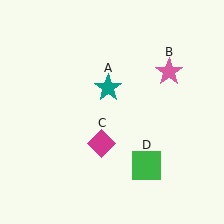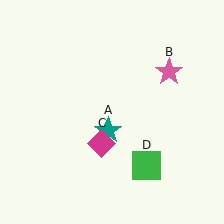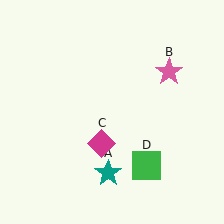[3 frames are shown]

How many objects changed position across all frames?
1 object changed position: teal star (object A).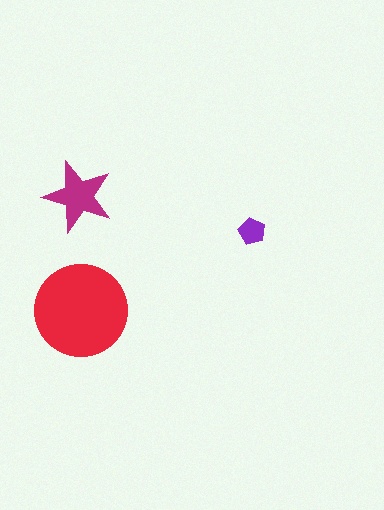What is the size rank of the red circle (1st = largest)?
1st.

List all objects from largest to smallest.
The red circle, the magenta star, the purple pentagon.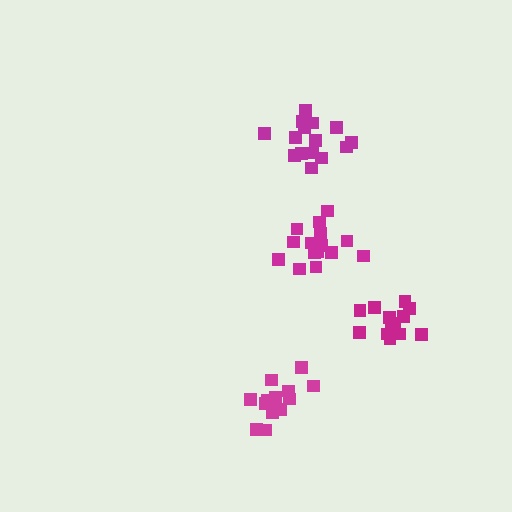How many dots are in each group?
Group 1: 15 dots, Group 2: 14 dots, Group 3: 15 dots, Group 4: 15 dots (59 total).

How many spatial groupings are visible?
There are 4 spatial groupings.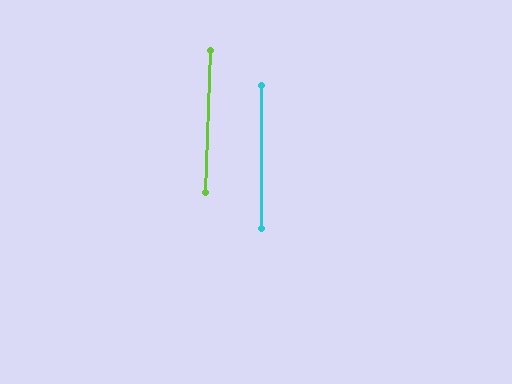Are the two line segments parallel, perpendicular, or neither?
Parallel — their directions differ by only 1.7°.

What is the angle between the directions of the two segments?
Approximately 2 degrees.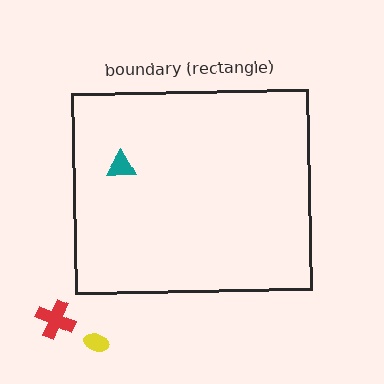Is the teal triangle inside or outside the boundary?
Inside.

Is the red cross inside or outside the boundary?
Outside.